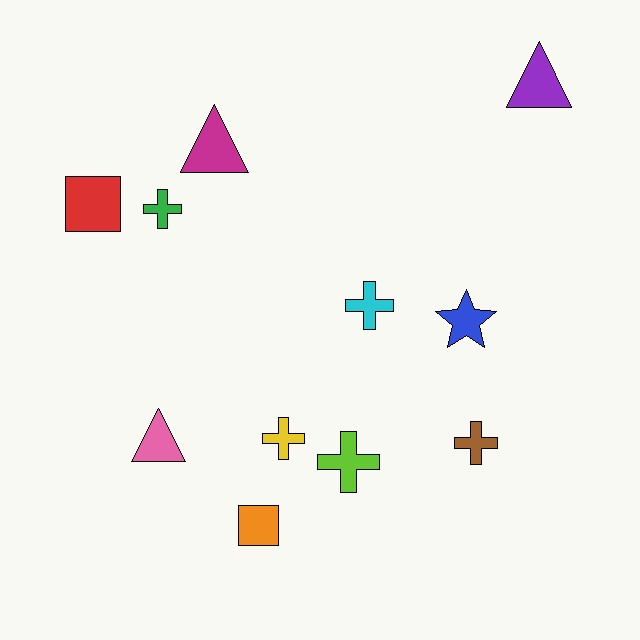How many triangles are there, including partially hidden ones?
There are 3 triangles.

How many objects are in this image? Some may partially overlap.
There are 11 objects.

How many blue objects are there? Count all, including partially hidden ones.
There is 1 blue object.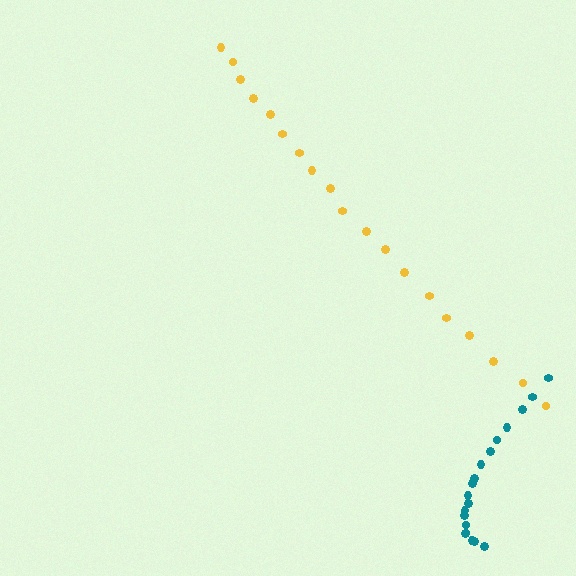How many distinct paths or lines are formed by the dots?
There are 2 distinct paths.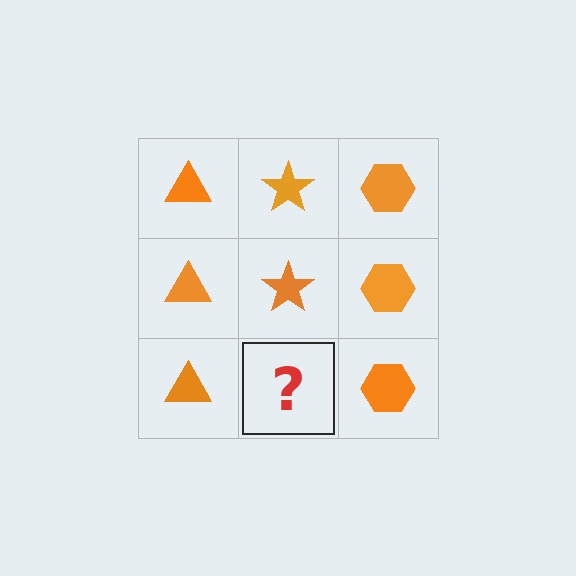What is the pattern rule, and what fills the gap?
The rule is that each column has a consistent shape. The gap should be filled with an orange star.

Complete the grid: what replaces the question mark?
The question mark should be replaced with an orange star.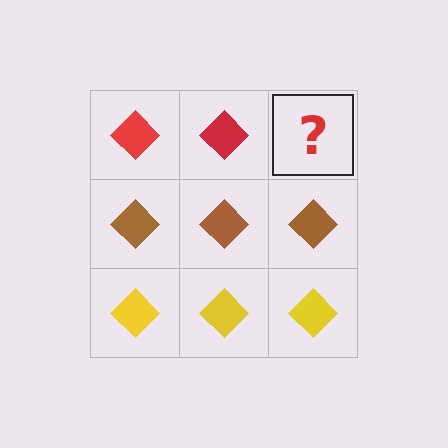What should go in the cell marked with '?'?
The missing cell should contain a red diamond.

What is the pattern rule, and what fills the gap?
The rule is that each row has a consistent color. The gap should be filled with a red diamond.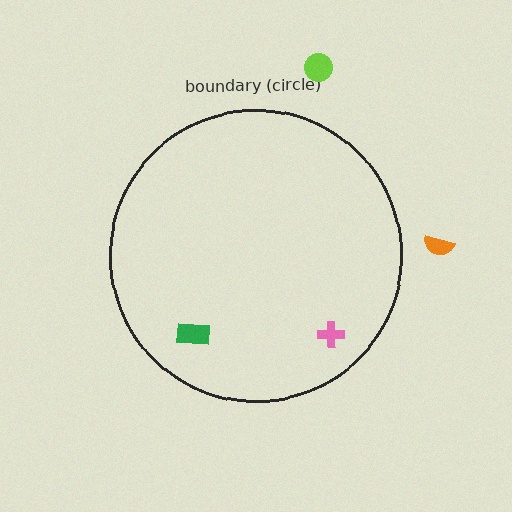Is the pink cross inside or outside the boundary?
Inside.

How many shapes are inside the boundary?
2 inside, 2 outside.